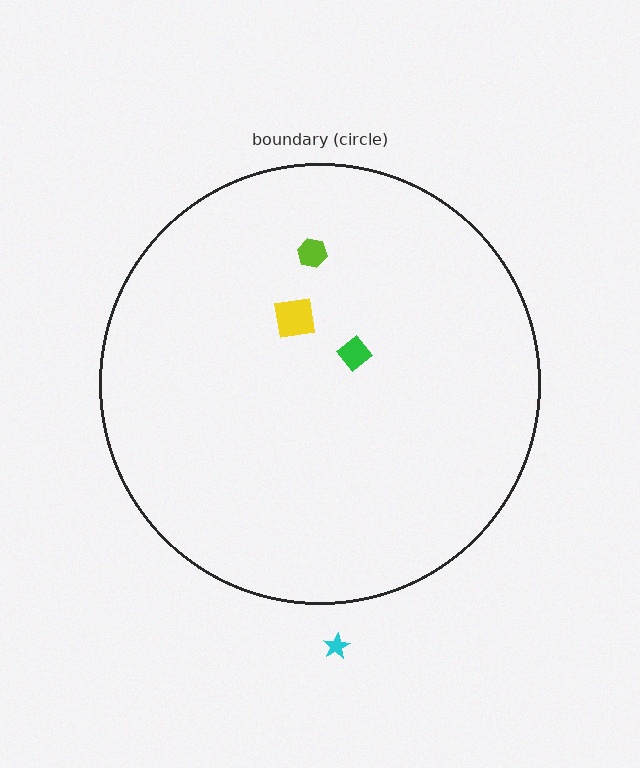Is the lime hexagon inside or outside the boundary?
Inside.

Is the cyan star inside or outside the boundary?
Outside.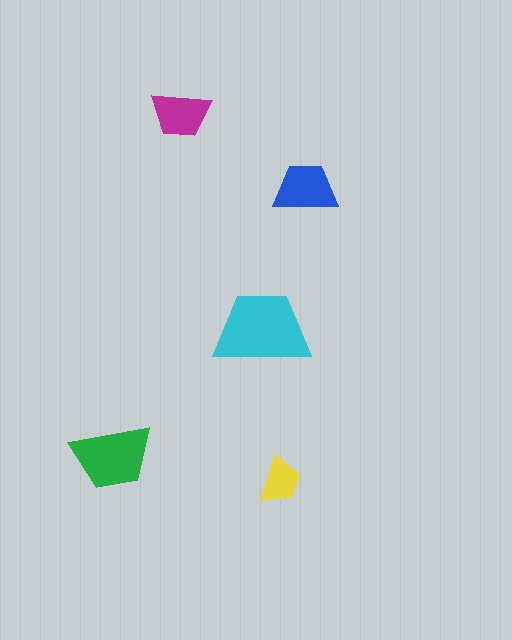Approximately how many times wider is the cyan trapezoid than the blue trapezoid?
About 1.5 times wider.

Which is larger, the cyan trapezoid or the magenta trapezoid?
The cyan one.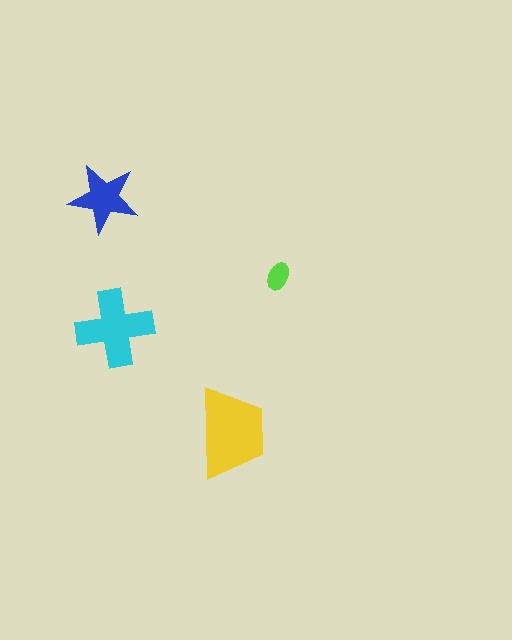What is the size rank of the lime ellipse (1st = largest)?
4th.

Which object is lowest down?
The yellow trapezoid is bottommost.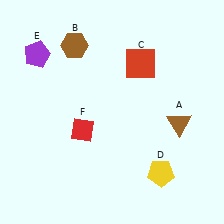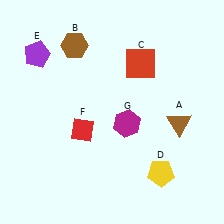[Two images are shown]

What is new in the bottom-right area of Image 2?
A magenta hexagon (G) was added in the bottom-right area of Image 2.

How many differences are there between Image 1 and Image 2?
There is 1 difference between the two images.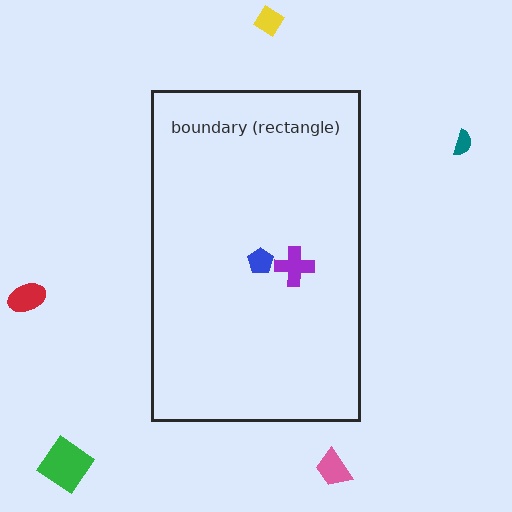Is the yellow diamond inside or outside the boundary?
Outside.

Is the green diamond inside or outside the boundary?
Outside.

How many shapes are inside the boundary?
2 inside, 5 outside.